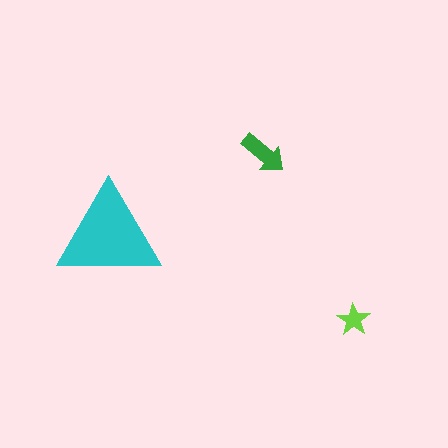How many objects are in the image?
There are 3 objects in the image.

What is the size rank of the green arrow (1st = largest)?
2nd.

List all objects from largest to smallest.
The cyan triangle, the green arrow, the lime star.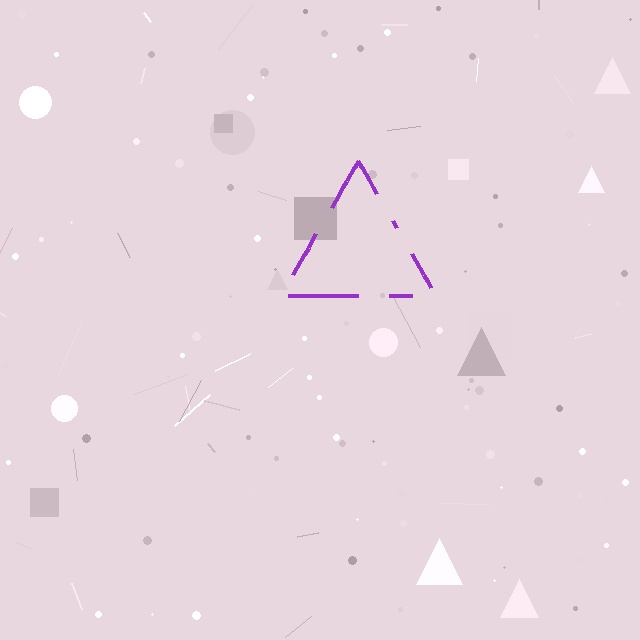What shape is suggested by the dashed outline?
The dashed outline suggests a triangle.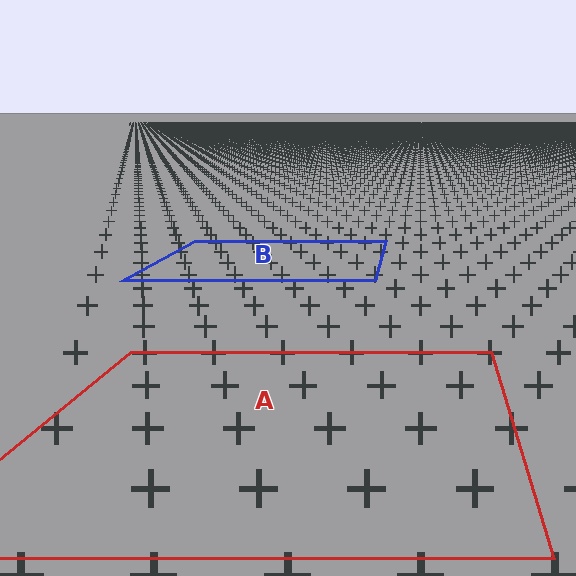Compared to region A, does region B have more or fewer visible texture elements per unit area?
Region B has more texture elements per unit area — they are packed more densely because it is farther away.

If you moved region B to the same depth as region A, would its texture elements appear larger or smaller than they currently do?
They would appear larger. At a closer depth, the same texture elements are projected at a bigger on-screen size.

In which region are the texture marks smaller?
The texture marks are smaller in region B, because it is farther away.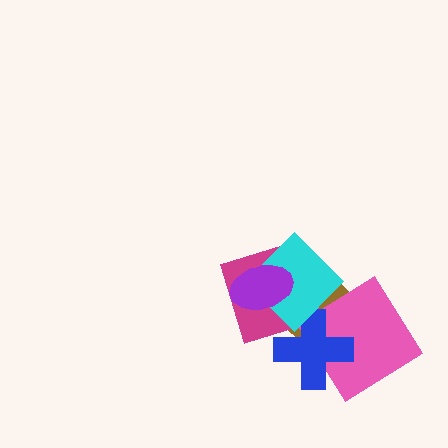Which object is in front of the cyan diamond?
The purple ellipse is in front of the cyan diamond.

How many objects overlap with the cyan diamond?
4 objects overlap with the cyan diamond.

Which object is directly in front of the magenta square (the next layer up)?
The blue cross is directly in front of the magenta square.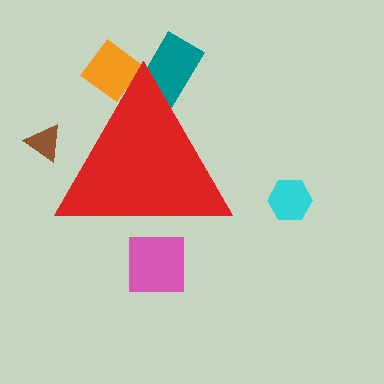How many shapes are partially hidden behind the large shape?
4 shapes are partially hidden.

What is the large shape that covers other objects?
A red triangle.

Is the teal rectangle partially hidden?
Yes, the teal rectangle is partially hidden behind the red triangle.